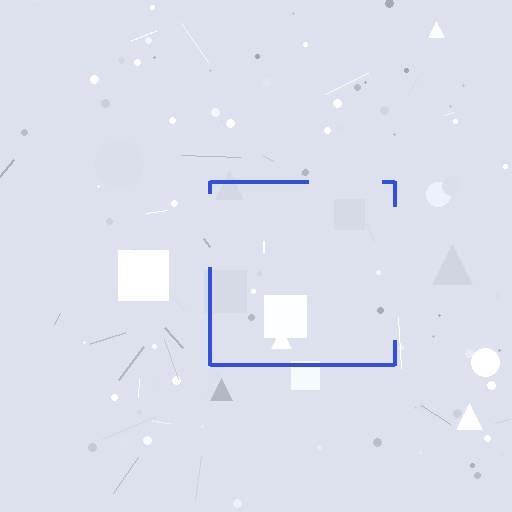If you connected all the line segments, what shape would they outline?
They would outline a square.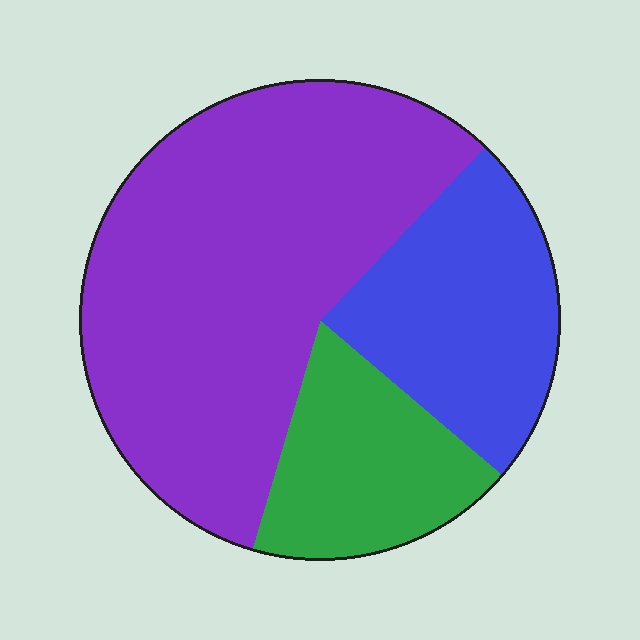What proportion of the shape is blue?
Blue takes up less than a quarter of the shape.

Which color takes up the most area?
Purple, at roughly 60%.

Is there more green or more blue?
Blue.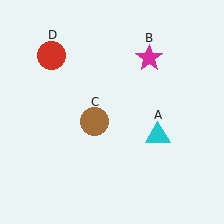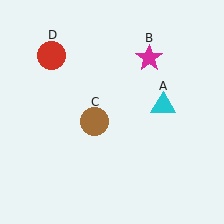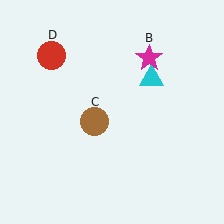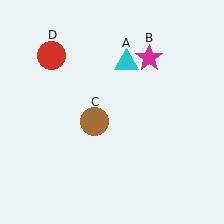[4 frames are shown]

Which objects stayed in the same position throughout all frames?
Magenta star (object B) and brown circle (object C) and red circle (object D) remained stationary.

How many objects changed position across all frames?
1 object changed position: cyan triangle (object A).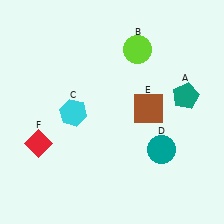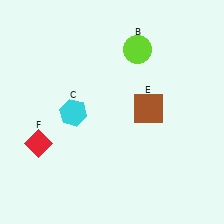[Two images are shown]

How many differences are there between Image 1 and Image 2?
There are 2 differences between the two images.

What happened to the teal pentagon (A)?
The teal pentagon (A) was removed in Image 2. It was in the top-right area of Image 1.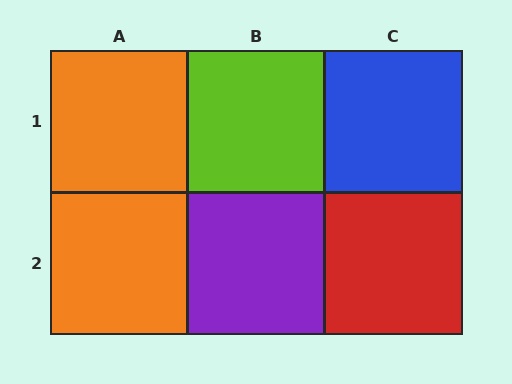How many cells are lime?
1 cell is lime.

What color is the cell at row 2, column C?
Red.